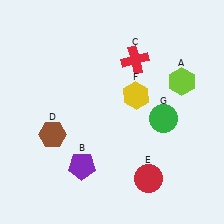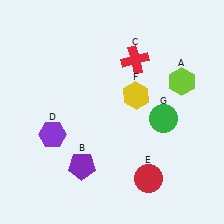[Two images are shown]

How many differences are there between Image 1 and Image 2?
There is 1 difference between the two images.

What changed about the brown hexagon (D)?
In Image 1, D is brown. In Image 2, it changed to purple.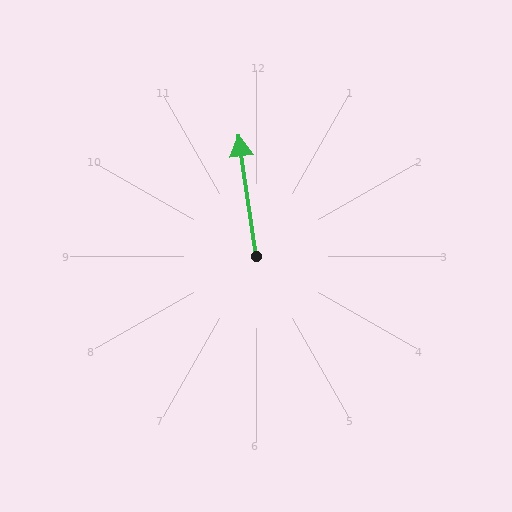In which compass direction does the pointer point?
North.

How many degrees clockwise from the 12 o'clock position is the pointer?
Approximately 352 degrees.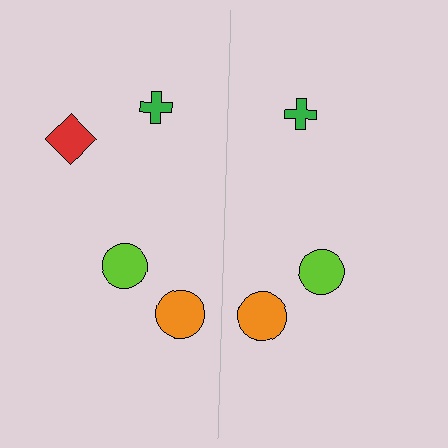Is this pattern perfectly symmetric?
No, the pattern is not perfectly symmetric. A red diamond is missing from the right side.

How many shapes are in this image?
There are 7 shapes in this image.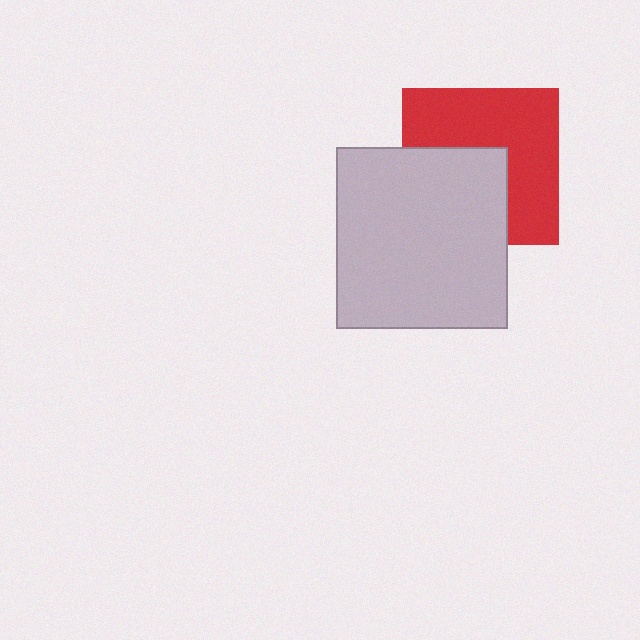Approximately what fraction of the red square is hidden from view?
Roughly 42% of the red square is hidden behind the light gray rectangle.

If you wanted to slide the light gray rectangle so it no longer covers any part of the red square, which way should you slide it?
Slide it toward the lower-left — that is the most direct way to separate the two shapes.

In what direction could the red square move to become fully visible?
The red square could move toward the upper-right. That would shift it out from behind the light gray rectangle entirely.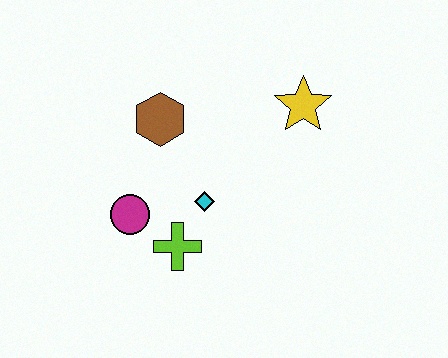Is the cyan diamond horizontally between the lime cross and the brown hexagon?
No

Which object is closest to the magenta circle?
The lime cross is closest to the magenta circle.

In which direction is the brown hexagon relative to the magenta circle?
The brown hexagon is above the magenta circle.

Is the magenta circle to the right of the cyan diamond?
No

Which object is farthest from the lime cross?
The yellow star is farthest from the lime cross.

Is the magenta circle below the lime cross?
No